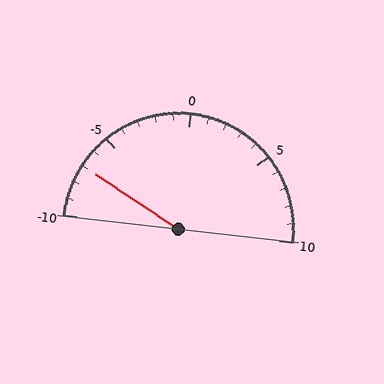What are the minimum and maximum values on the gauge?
The gauge ranges from -10 to 10.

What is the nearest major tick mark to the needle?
The nearest major tick mark is -5.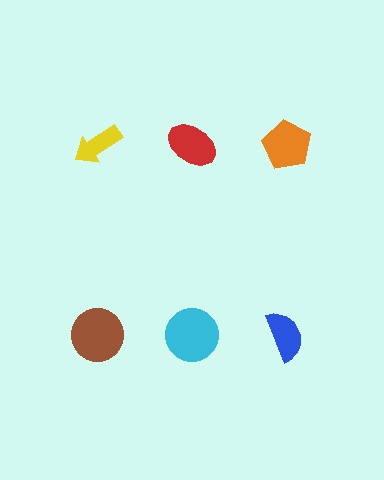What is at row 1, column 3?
An orange pentagon.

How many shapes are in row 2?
3 shapes.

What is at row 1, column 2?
A red ellipse.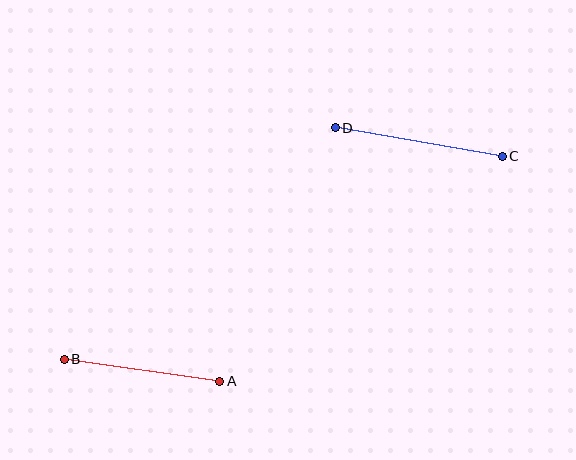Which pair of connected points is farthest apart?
Points C and D are farthest apart.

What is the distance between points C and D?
The distance is approximately 169 pixels.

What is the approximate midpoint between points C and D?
The midpoint is at approximately (419, 142) pixels.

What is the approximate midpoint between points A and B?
The midpoint is at approximately (142, 370) pixels.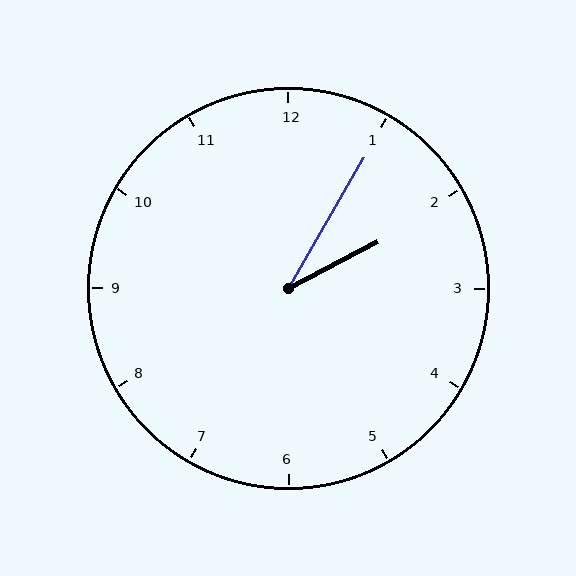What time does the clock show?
2:05.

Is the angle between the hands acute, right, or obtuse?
It is acute.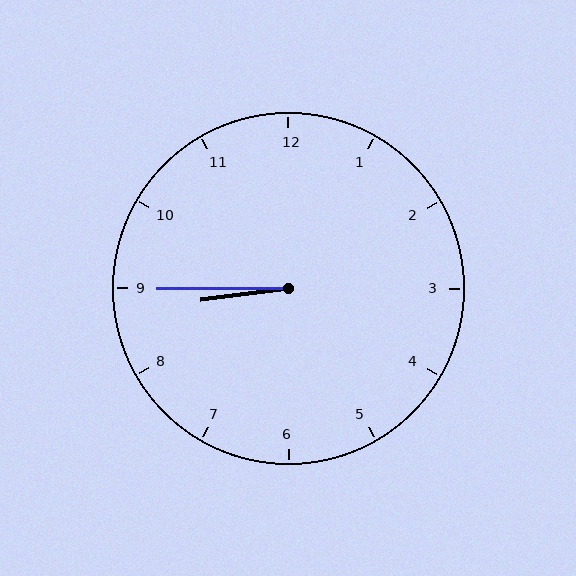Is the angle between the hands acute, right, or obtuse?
It is acute.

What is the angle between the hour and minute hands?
Approximately 8 degrees.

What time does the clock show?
8:45.